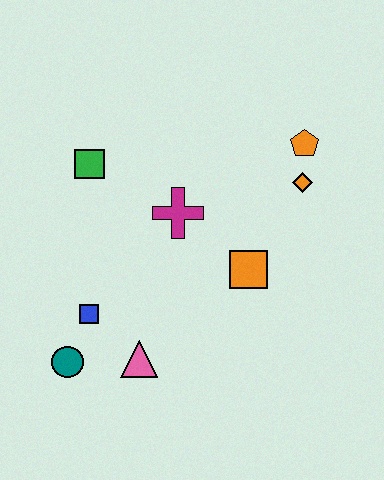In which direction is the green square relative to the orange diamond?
The green square is to the left of the orange diamond.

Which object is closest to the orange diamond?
The orange pentagon is closest to the orange diamond.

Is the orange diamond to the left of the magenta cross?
No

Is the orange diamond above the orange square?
Yes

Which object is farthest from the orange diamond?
The teal circle is farthest from the orange diamond.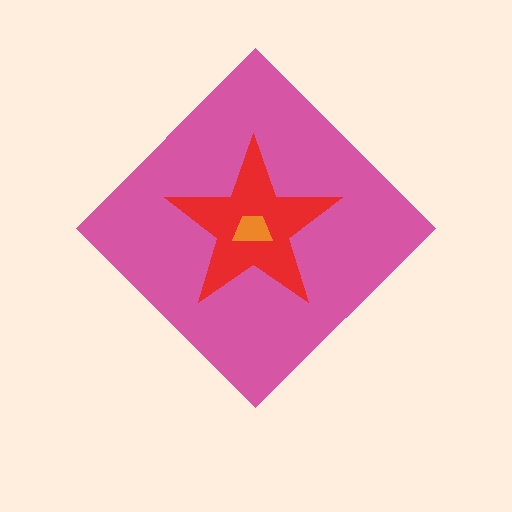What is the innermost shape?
The orange trapezoid.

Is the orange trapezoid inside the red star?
Yes.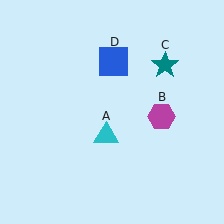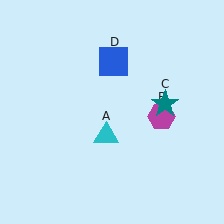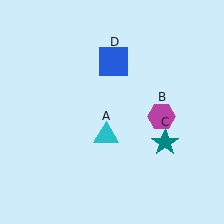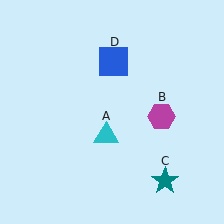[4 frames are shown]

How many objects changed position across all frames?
1 object changed position: teal star (object C).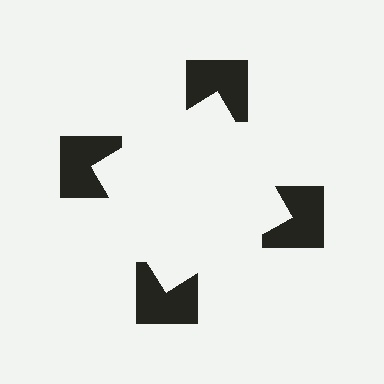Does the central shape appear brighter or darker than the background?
It typically appears slightly brighter than the background, even though no actual brightness change is drawn.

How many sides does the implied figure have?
4 sides.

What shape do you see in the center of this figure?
An illusory square — its edges are inferred from the aligned wedge cuts in the notched squares, not physically drawn.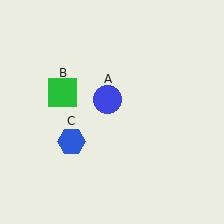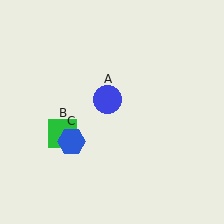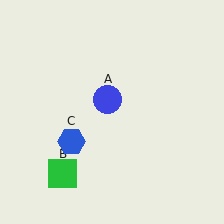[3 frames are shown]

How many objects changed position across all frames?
1 object changed position: green square (object B).